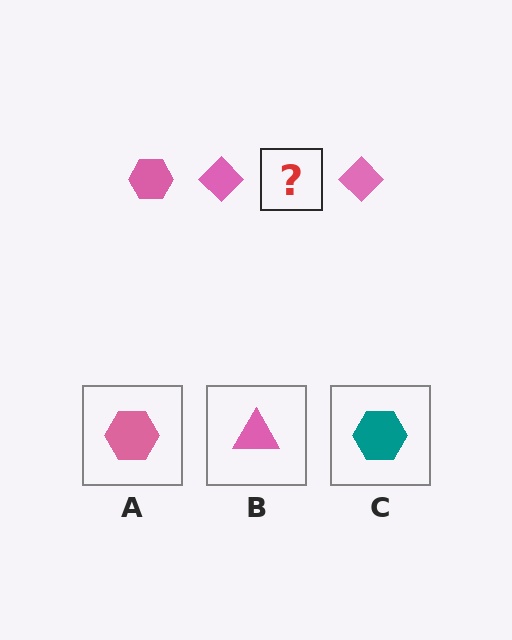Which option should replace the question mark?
Option A.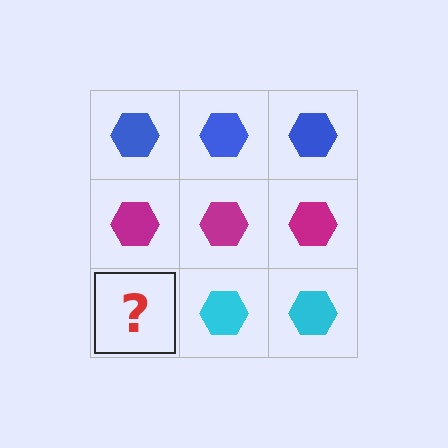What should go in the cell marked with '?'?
The missing cell should contain a cyan hexagon.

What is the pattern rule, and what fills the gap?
The rule is that each row has a consistent color. The gap should be filled with a cyan hexagon.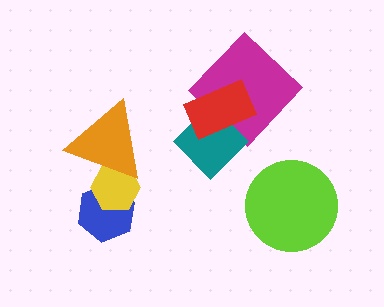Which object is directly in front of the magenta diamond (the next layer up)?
The teal diamond is directly in front of the magenta diamond.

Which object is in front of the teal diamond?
The red rectangle is in front of the teal diamond.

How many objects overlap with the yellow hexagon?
2 objects overlap with the yellow hexagon.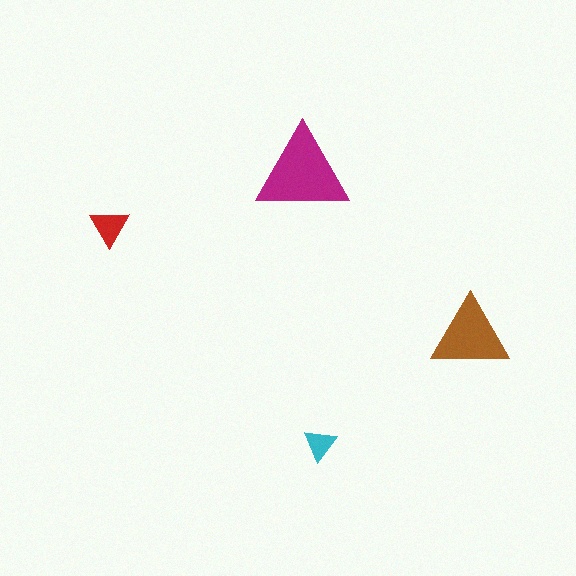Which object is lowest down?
The cyan triangle is bottommost.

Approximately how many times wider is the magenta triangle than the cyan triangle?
About 3 times wider.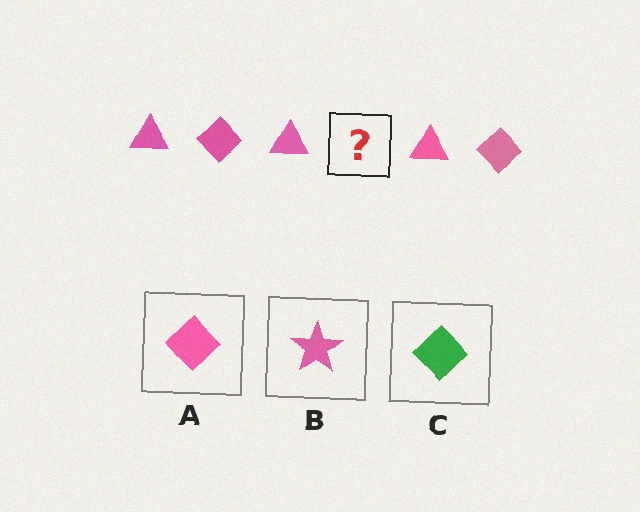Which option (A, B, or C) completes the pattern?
A.